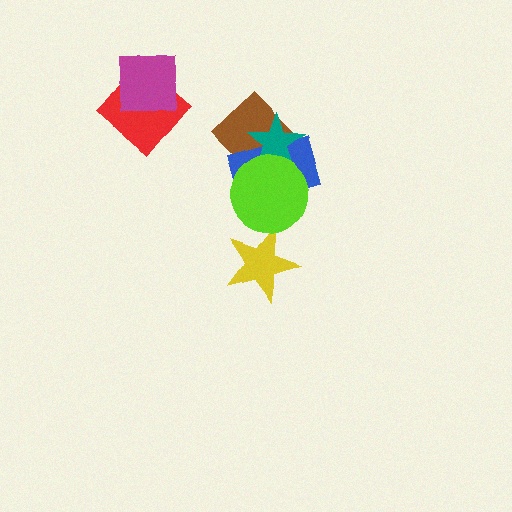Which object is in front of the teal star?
The lime circle is in front of the teal star.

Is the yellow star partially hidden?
Yes, it is partially covered by another shape.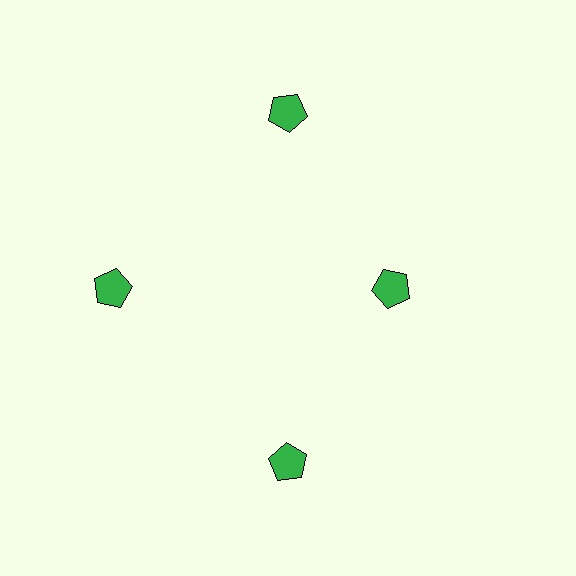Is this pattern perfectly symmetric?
No. The 4 green pentagons are arranged in a ring, but one element near the 3 o'clock position is pulled inward toward the center, breaking the 4-fold rotational symmetry.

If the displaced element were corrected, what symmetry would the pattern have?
It would have 4-fold rotational symmetry — the pattern would map onto itself every 90 degrees.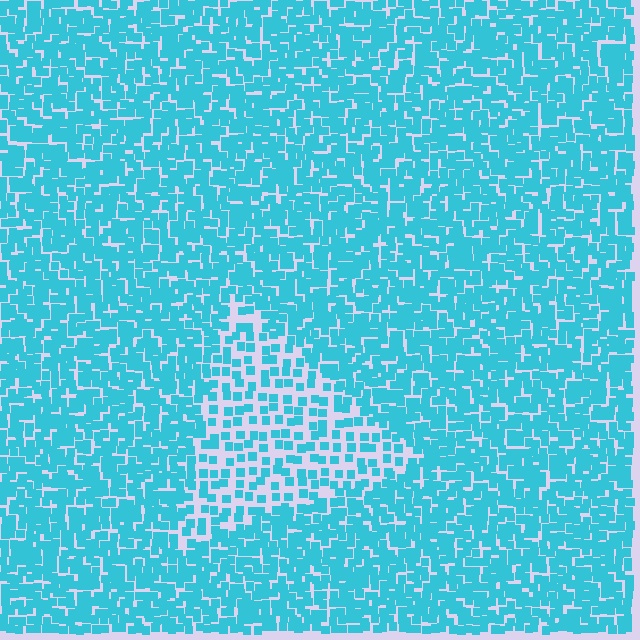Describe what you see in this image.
The image contains small cyan elements arranged at two different densities. A triangle-shaped region is visible where the elements are less densely packed than the surrounding area.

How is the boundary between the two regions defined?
The boundary is defined by a change in element density (approximately 2.1x ratio). All elements are the same color, size, and shape.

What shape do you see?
I see a triangle.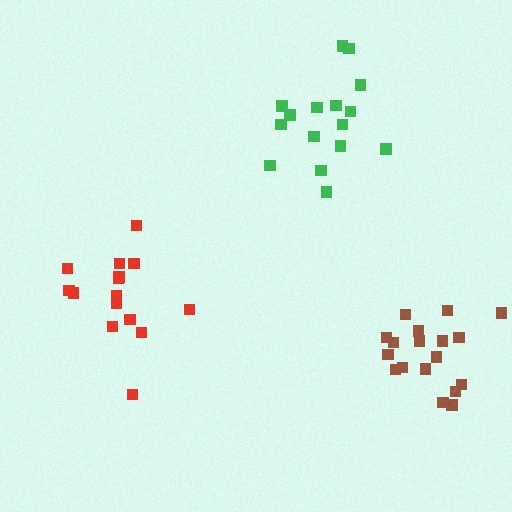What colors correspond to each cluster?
The clusters are colored: red, green, brown.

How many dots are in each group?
Group 1: 15 dots, Group 2: 16 dots, Group 3: 18 dots (49 total).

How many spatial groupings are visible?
There are 3 spatial groupings.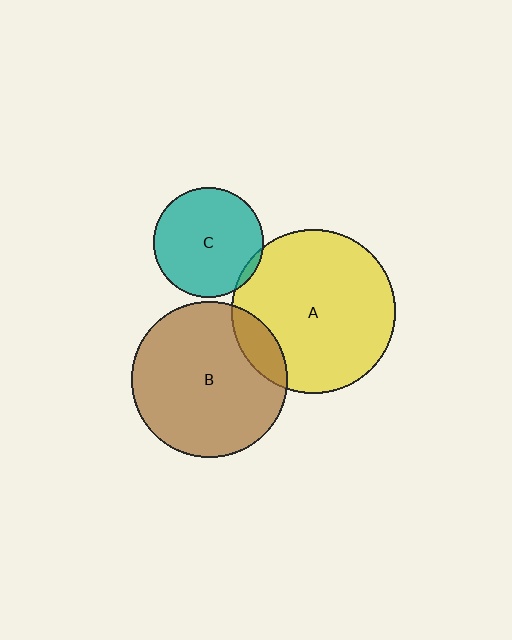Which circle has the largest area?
Circle A (yellow).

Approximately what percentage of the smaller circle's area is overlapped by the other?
Approximately 15%.